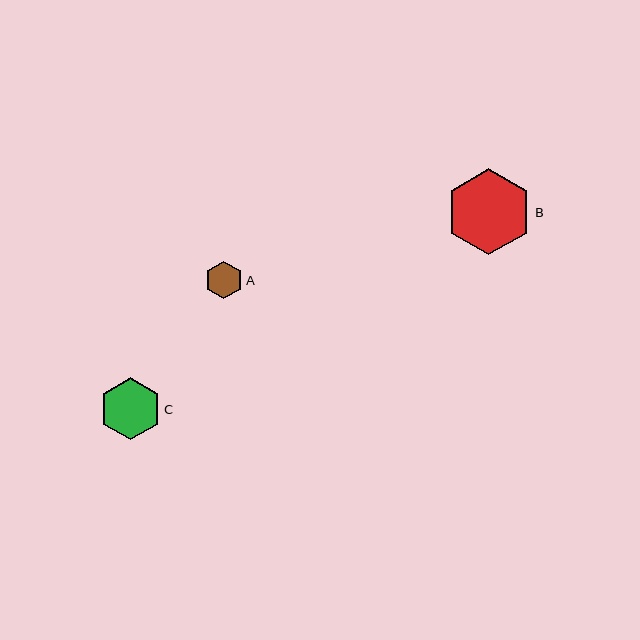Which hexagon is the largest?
Hexagon B is the largest with a size of approximately 86 pixels.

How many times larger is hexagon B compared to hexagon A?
Hexagon B is approximately 2.3 times the size of hexagon A.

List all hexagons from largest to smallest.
From largest to smallest: B, C, A.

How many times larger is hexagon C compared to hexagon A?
Hexagon C is approximately 1.7 times the size of hexagon A.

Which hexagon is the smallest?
Hexagon A is the smallest with a size of approximately 37 pixels.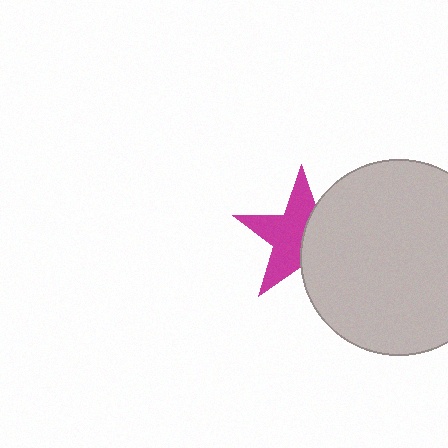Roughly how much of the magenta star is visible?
About half of it is visible (roughly 57%).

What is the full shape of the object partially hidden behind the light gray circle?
The partially hidden object is a magenta star.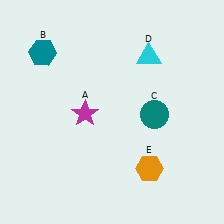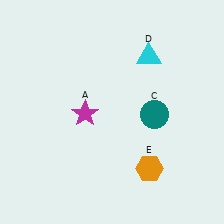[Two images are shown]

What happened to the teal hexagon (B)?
The teal hexagon (B) was removed in Image 2. It was in the top-left area of Image 1.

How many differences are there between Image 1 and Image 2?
There is 1 difference between the two images.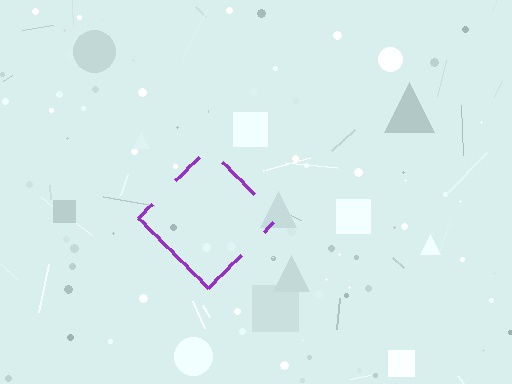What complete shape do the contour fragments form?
The contour fragments form a diamond.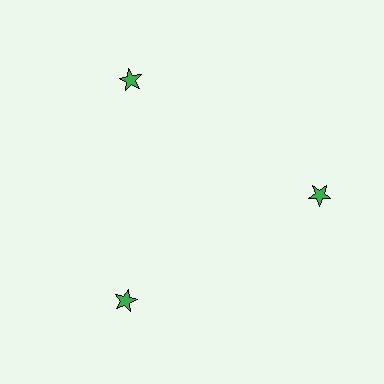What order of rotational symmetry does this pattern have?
This pattern has 3-fold rotational symmetry.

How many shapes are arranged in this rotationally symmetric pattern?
There are 3 shapes, arranged in 3 groups of 1.